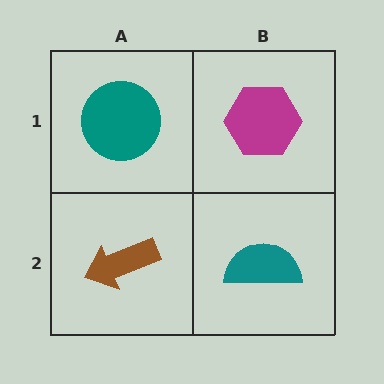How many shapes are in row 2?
2 shapes.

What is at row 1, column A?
A teal circle.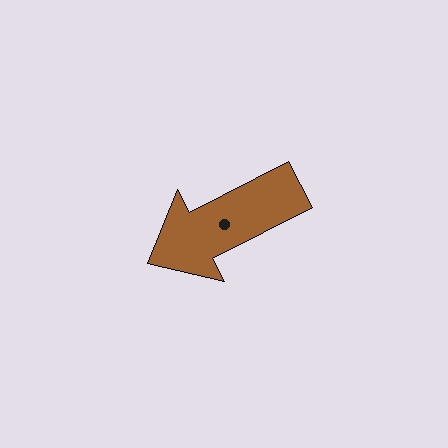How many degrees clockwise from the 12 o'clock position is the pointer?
Approximately 243 degrees.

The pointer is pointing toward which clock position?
Roughly 8 o'clock.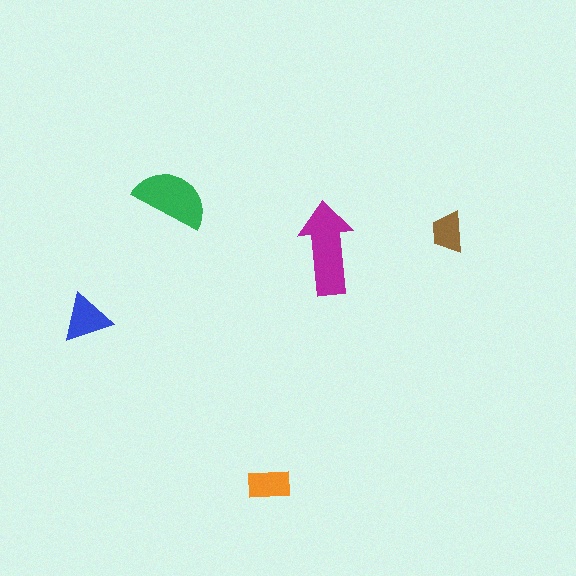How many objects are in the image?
There are 5 objects in the image.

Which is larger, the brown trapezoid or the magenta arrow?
The magenta arrow.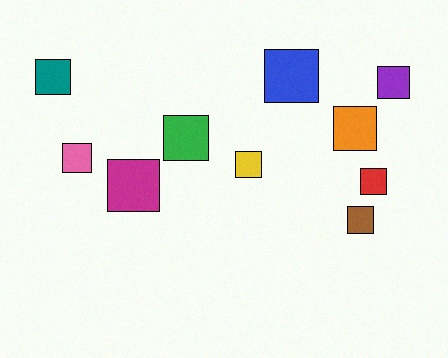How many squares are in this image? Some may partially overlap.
There are 10 squares.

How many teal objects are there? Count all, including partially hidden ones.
There is 1 teal object.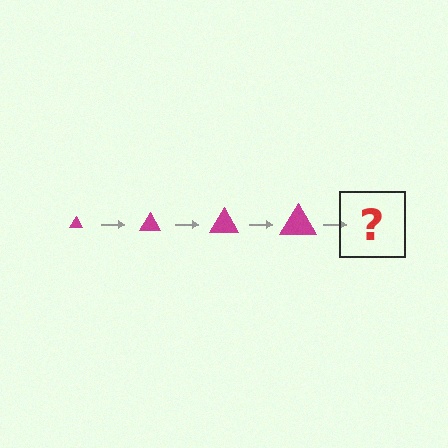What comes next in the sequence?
The next element should be a magenta triangle, larger than the previous one.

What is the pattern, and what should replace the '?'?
The pattern is that the triangle gets progressively larger each step. The '?' should be a magenta triangle, larger than the previous one.